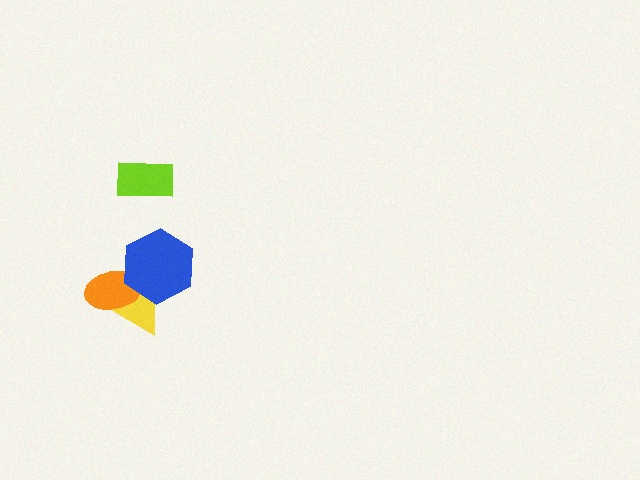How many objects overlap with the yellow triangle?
2 objects overlap with the yellow triangle.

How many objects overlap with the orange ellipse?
2 objects overlap with the orange ellipse.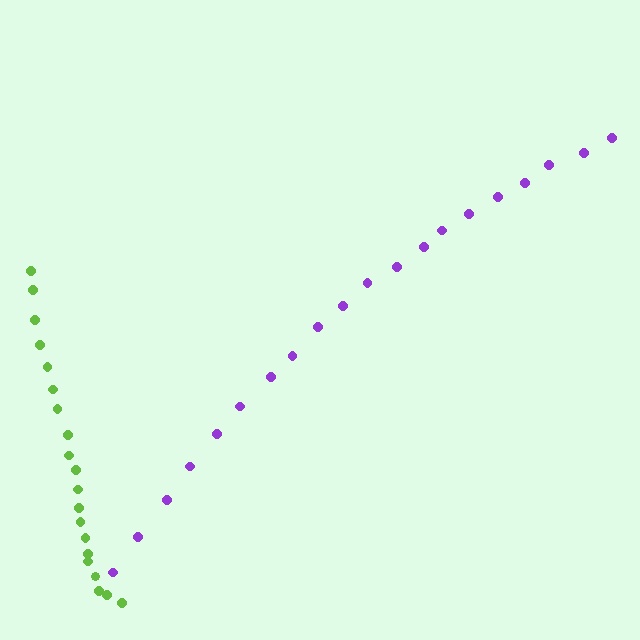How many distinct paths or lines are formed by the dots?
There are 2 distinct paths.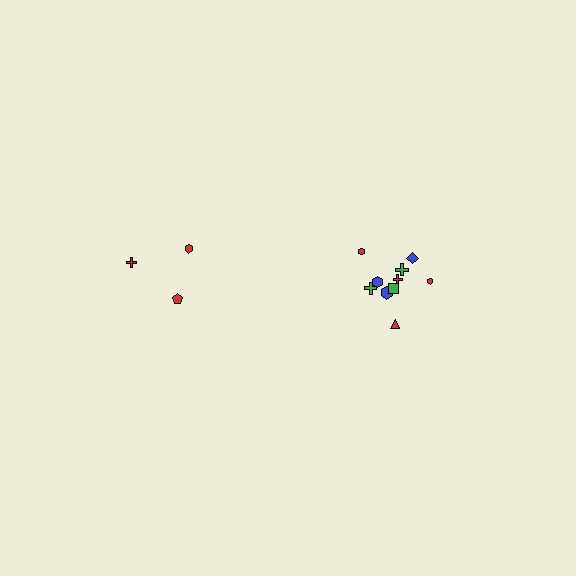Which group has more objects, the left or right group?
The right group.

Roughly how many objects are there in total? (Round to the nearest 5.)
Roughly 15 objects in total.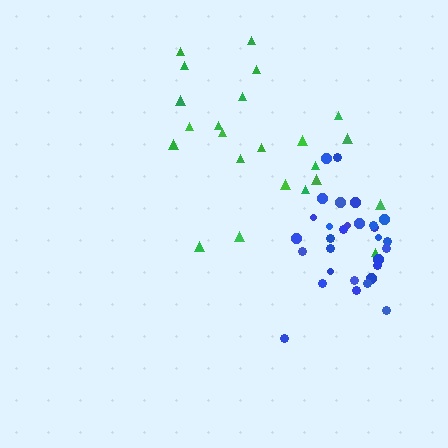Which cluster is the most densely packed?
Blue.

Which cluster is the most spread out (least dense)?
Green.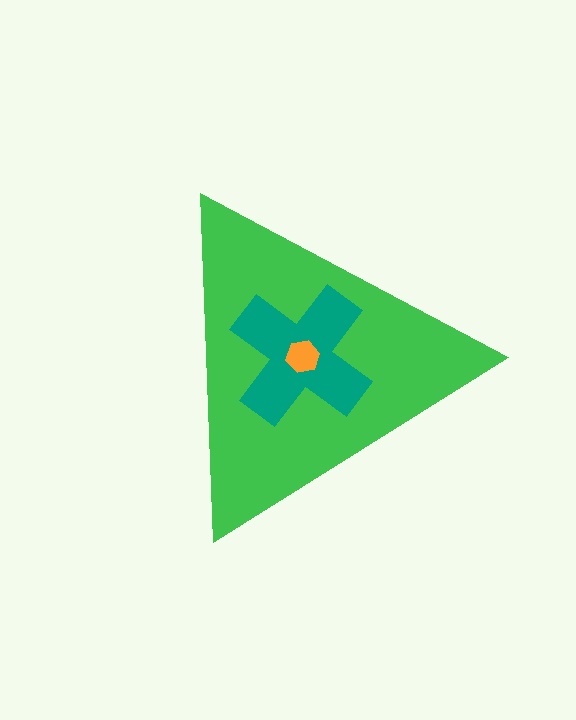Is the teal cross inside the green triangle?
Yes.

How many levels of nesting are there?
3.